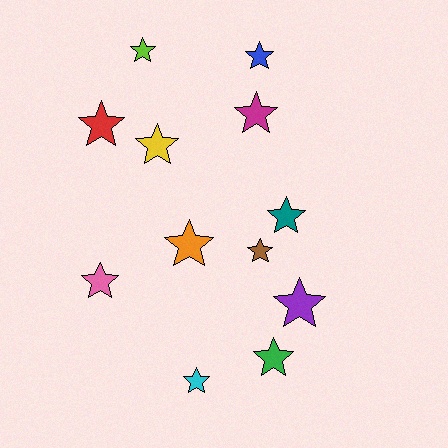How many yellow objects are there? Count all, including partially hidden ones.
There is 1 yellow object.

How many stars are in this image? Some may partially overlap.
There are 12 stars.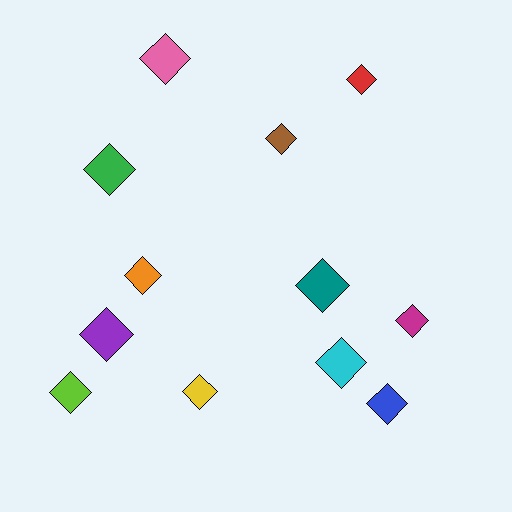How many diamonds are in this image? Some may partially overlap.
There are 12 diamonds.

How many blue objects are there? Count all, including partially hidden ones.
There is 1 blue object.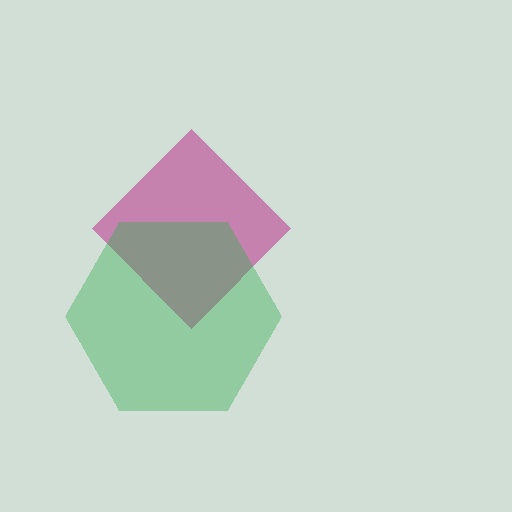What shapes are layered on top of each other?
The layered shapes are: a magenta diamond, a green hexagon.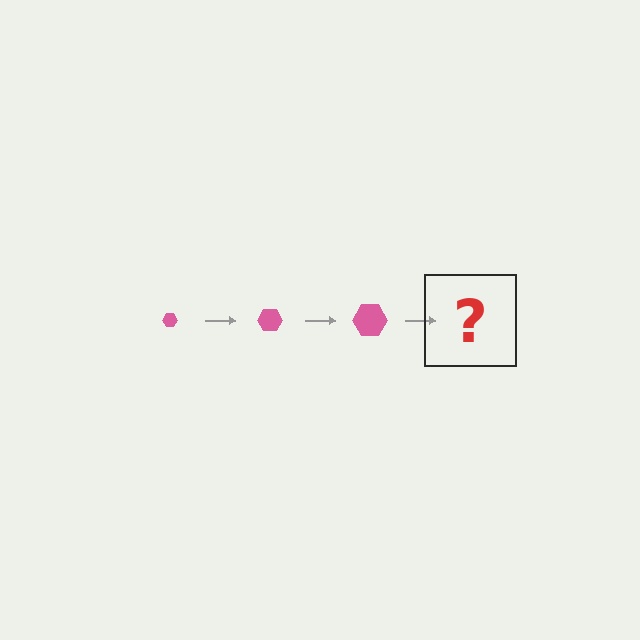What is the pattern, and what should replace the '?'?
The pattern is that the hexagon gets progressively larger each step. The '?' should be a pink hexagon, larger than the previous one.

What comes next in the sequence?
The next element should be a pink hexagon, larger than the previous one.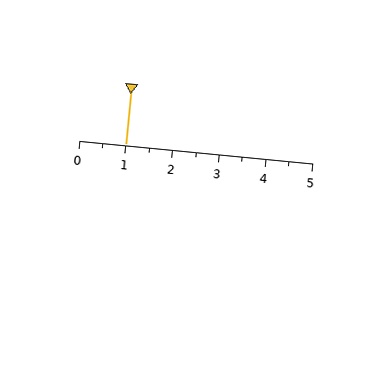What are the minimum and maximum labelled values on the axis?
The axis runs from 0 to 5.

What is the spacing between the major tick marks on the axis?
The major ticks are spaced 1 apart.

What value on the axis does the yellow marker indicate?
The marker indicates approximately 1.